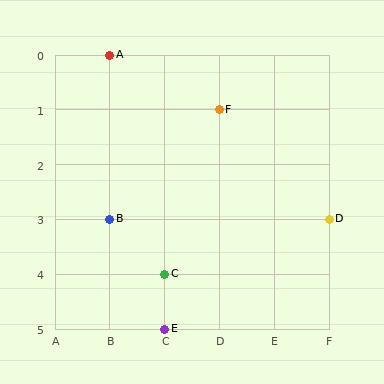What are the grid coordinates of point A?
Point A is at grid coordinates (B, 0).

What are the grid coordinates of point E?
Point E is at grid coordinates (C, 5).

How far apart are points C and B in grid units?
Points C and B are 1 column and 1 row apart (about 1.4 grid units diagonally).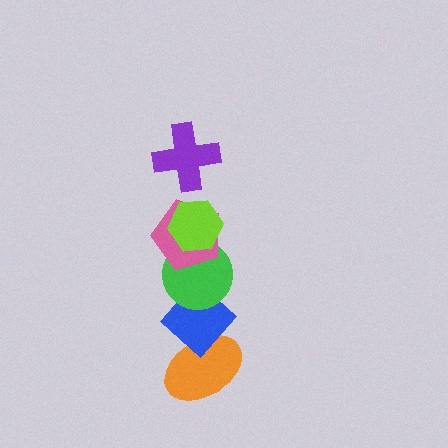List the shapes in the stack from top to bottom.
From top to bottom: the purple cross, the lime hexagon, the pink pentagon, the green circle, the blue diamond, the orange ellipse.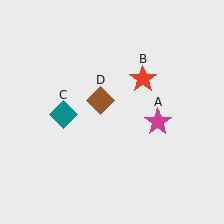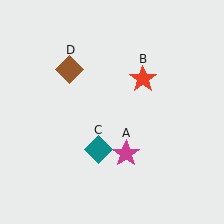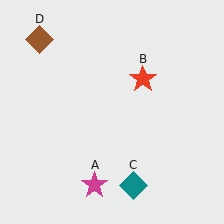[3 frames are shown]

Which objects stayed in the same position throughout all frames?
Red star (object B) remained stationary.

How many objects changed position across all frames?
3 objects changed position: magenta star (object A), teal diamond (object C), brown diamond (object D).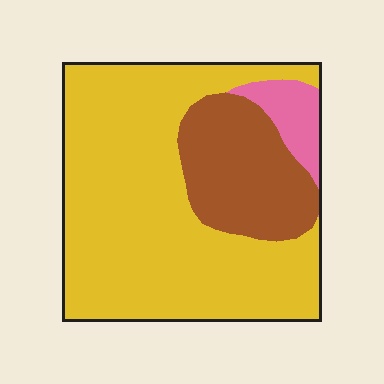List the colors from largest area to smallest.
From largest to smallest: yellow, brown, pink.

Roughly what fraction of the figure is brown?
Brown covers around 25% of the figure.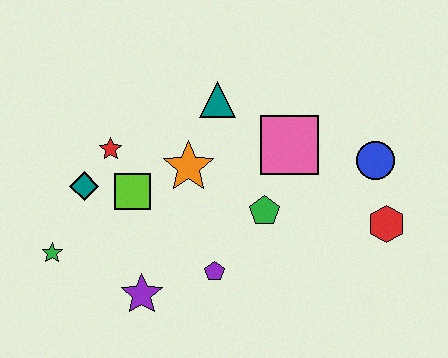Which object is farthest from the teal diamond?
The red hexagon is farthest from the teal diamond.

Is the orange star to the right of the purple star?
Yes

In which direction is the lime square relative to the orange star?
The lime square is to the left of the orange star.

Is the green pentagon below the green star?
No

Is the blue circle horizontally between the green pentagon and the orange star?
No